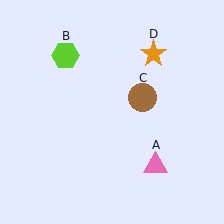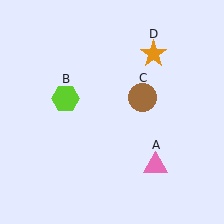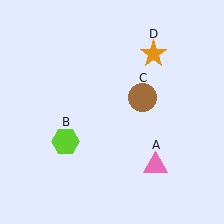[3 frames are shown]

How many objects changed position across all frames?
1 object changed position: lime hexagon (object B).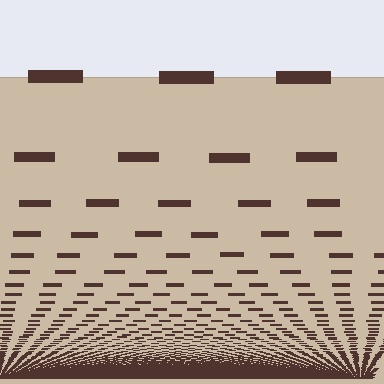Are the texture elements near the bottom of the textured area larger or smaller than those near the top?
Smaller. The gradient is inverted — elements near the bottom are smaller and denser.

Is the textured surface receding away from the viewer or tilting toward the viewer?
The surface appears to tilt toward the viewer. Texture elements get larger and sparser toward the top.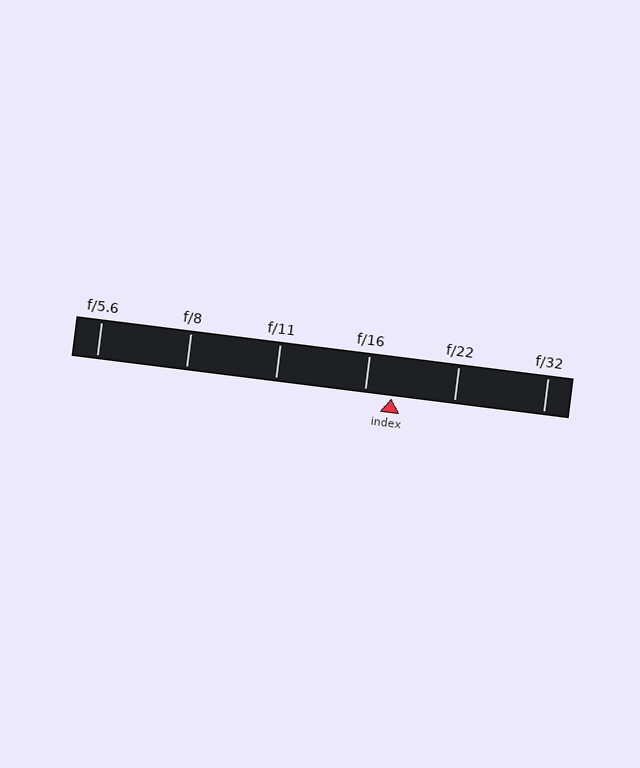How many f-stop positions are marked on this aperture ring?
There are 6 f-stop positions marked.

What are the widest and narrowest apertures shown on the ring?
The widest aperture shown is f/5.6 and the narrowest is f/32.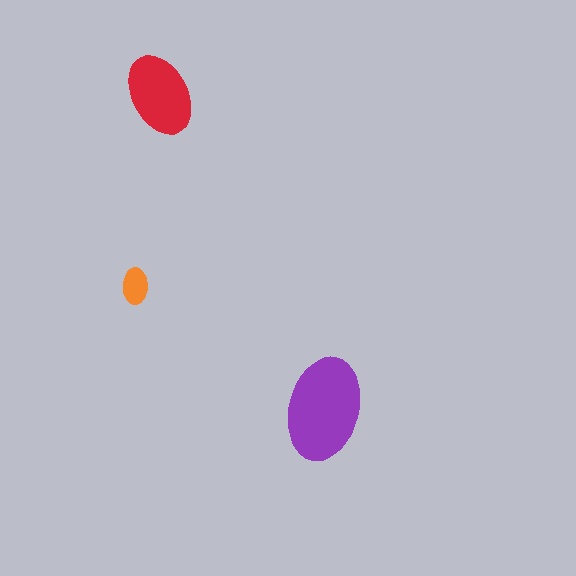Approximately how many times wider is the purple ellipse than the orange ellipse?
About 3 times wider.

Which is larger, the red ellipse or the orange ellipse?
The red one.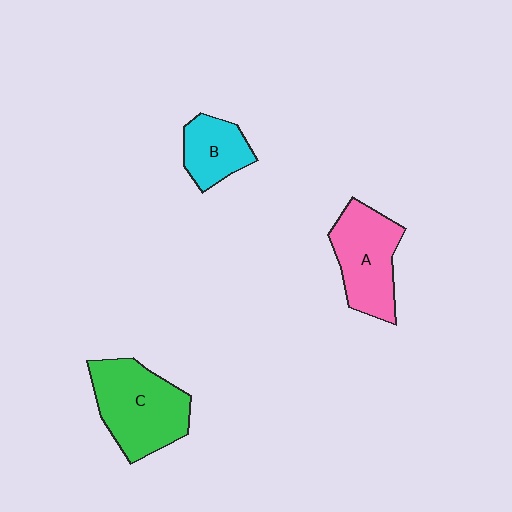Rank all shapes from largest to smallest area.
From largest to smallest: C (green), A (pink), B (cyan).